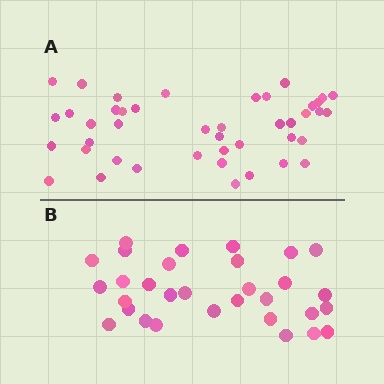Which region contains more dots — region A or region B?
Region A (the top region) has more dots.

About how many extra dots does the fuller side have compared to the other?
Region A has roughly 12 or so more dots than region B.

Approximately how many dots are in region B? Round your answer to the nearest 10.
About 30 dots. (The exact count is 31, which rounds to 30.)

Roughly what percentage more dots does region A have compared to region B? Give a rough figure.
About 40% more.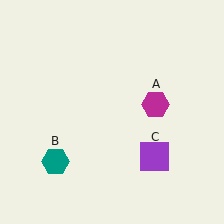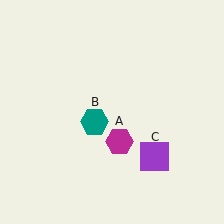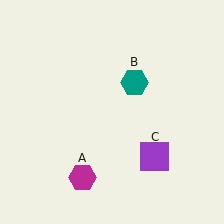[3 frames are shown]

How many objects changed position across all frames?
2 objects changed position: magenta hexagon (object A), teal hexagon (object B).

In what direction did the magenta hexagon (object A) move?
The magenta hexagon (object A) moved down and to the left.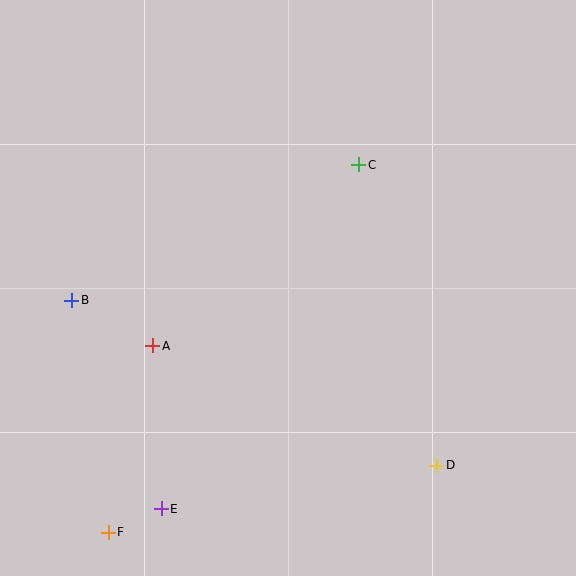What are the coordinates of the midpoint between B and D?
The midpoint between B and D is at (254, 383).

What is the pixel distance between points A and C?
The distance between A and C is 274 pixels.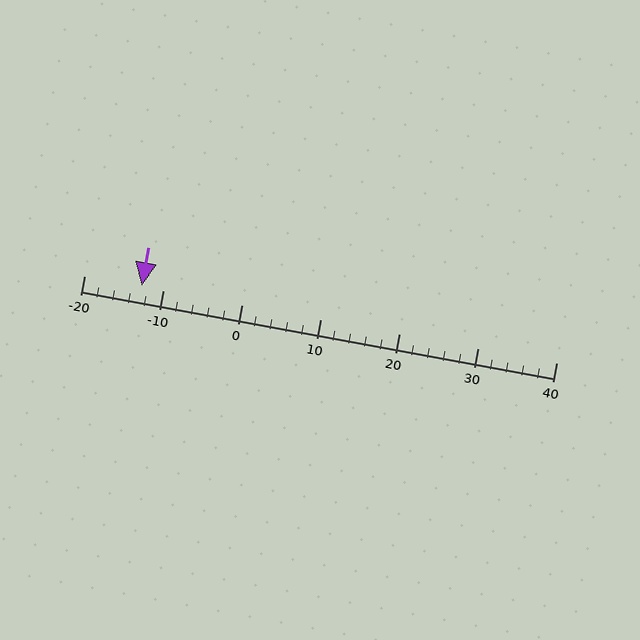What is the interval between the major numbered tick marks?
The major tick marks are spaced 10 units apart.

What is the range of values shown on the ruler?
The ruler shows values from -20 to 40.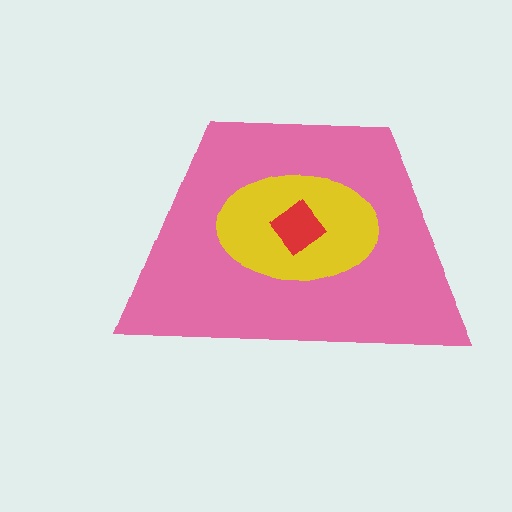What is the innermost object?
The red diamond.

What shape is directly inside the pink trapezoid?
The yellow ellipse.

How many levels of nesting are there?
3.